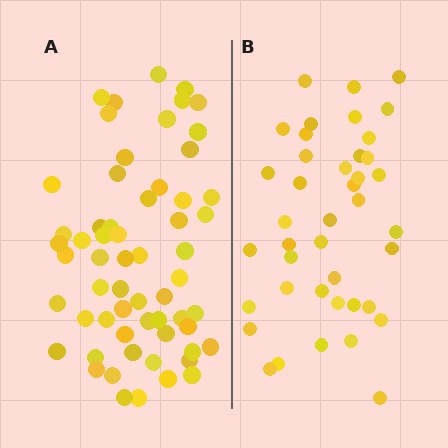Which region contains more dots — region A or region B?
Region A (the left region) has more dots.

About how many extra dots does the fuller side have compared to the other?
Region A has approximately 20 more dots than region B.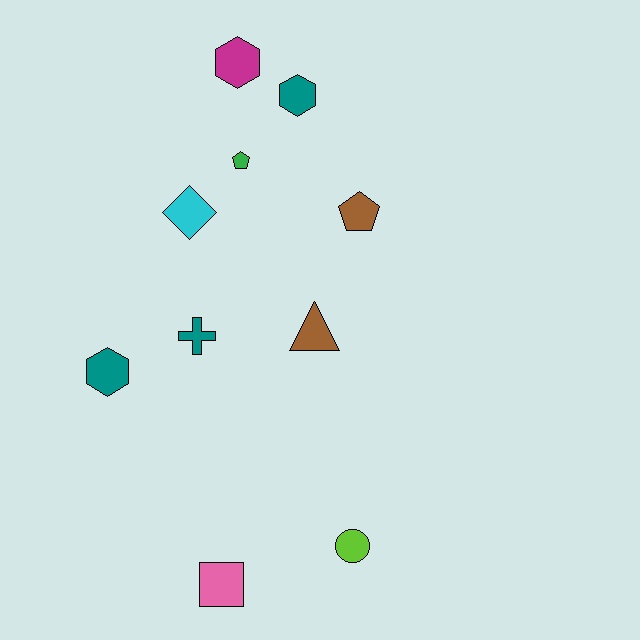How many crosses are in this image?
There is 1 cross.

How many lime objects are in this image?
There is 1 lime object.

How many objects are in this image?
There are 10 objects.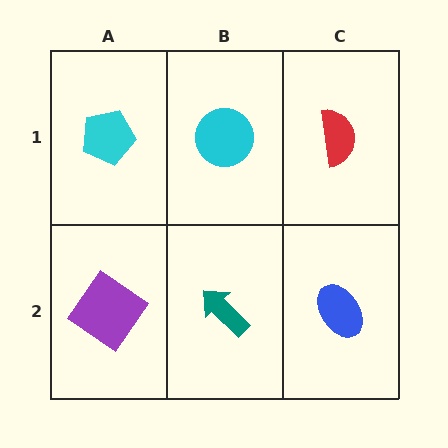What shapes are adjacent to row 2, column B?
A cyan circle (row 1, column B), a purple diamond (row 2, column A), a blue ellipse (row 2, column C).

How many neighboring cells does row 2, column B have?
3.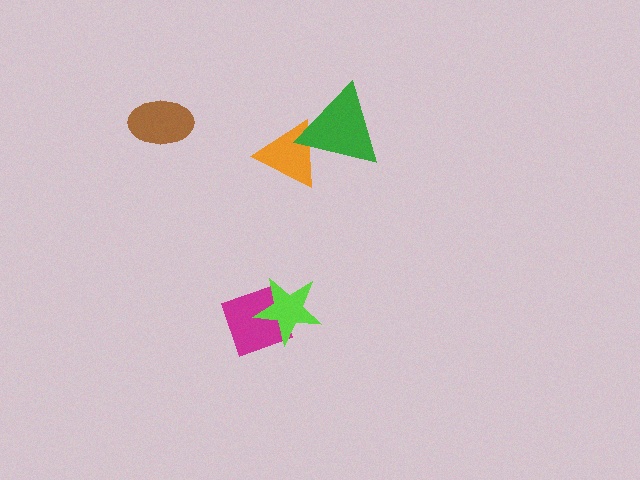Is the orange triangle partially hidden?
Yes, it is partially covered by another shape.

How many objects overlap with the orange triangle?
1 object overlaps with the orange triangle.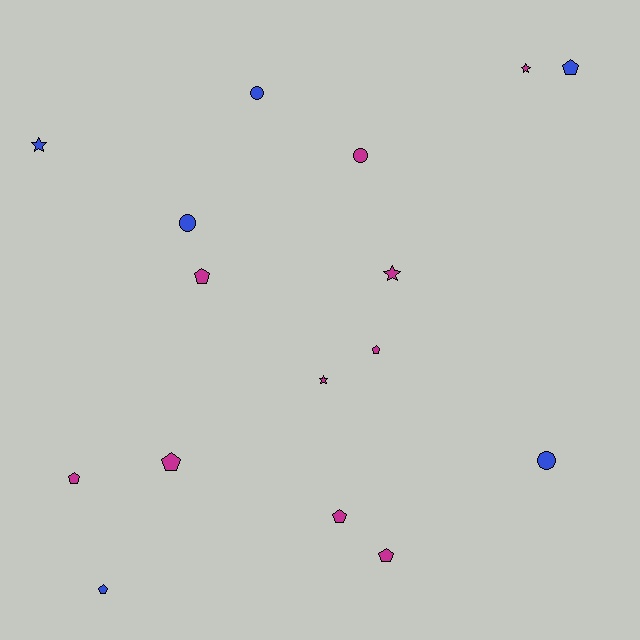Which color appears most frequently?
Magenta, with 10 objects.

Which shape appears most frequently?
Pentagon, with 8 objects.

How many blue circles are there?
There are 3 blue circles.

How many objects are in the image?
There are 16 objects.